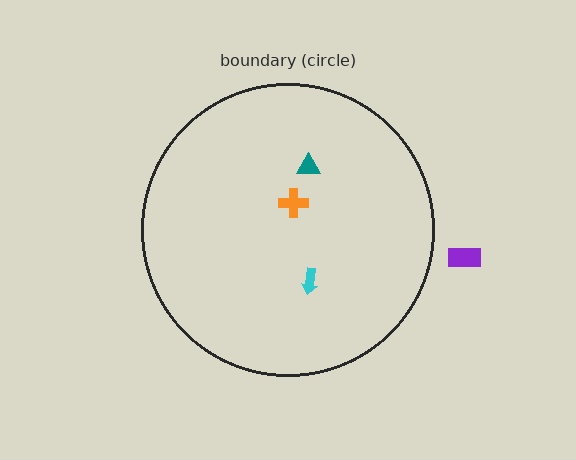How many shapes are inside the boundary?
3 inside, 1 outside.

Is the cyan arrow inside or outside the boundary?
Inside.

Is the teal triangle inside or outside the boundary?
Inside.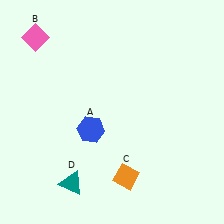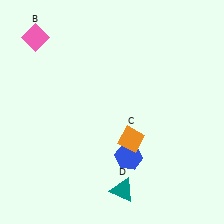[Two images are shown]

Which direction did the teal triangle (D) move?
The teal triangle (D) moved right.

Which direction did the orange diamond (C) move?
The orange diamond (C) moved up.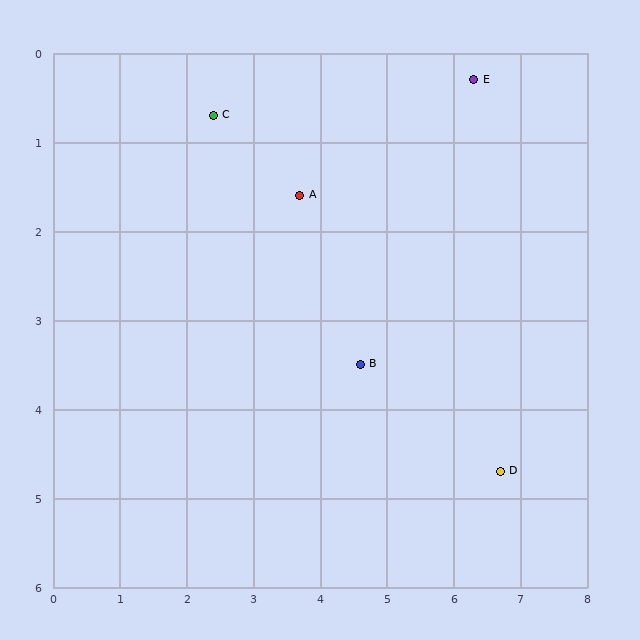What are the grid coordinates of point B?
Point B is at approximately (4.6, 3.5).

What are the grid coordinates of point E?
Point E is at approximately (6.3, 0.3).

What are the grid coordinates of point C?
Point C is at approximately (2.4, 0.7).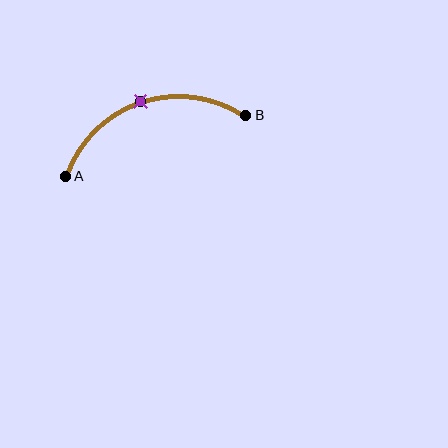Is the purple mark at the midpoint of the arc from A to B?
Yes. The purple mark lies on the arc at equal arc-length from both A and B — it is the arc midpoint.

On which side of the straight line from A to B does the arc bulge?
The arc bulges above the straight line connecting A and B.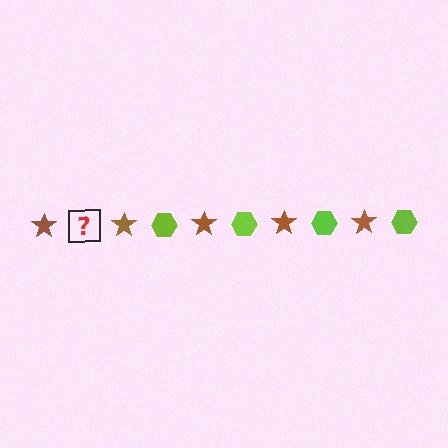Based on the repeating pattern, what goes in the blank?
The blank should be a lime hexagon.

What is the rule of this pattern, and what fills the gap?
The rule is that the pattern alternates between brown star and lime hexagon. The gap should be filled with a lime hexagon.